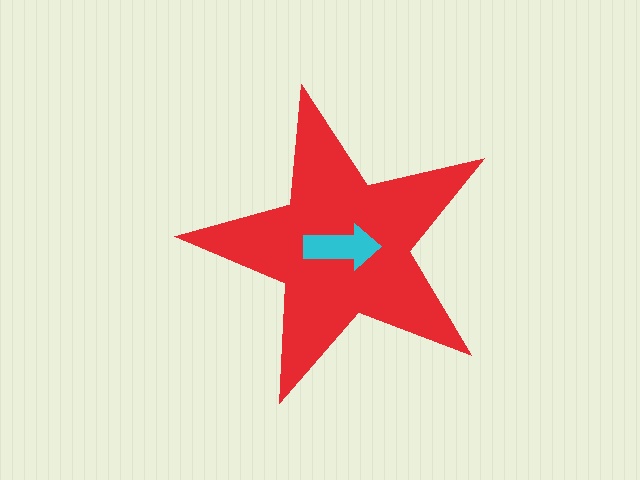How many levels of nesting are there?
2.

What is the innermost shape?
The cyan arrow.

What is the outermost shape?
The red star.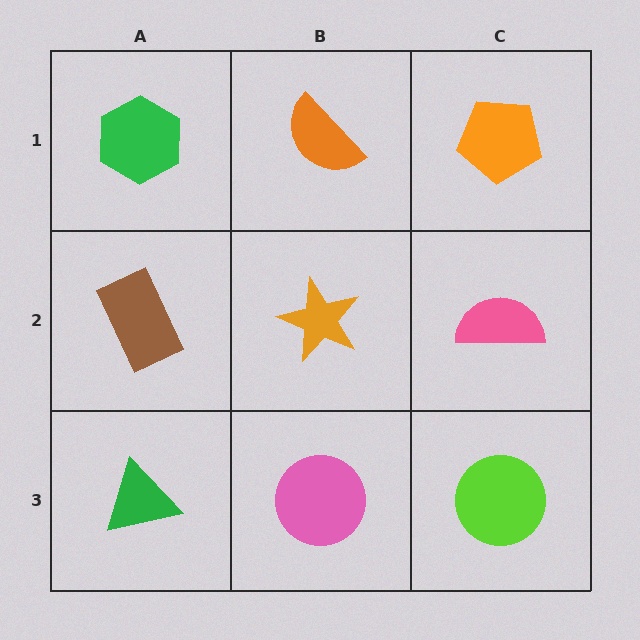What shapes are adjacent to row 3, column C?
A pink semicircle (row 2, column C), a pink circle (row 3, column B).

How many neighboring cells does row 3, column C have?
2.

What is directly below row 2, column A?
A green triangle.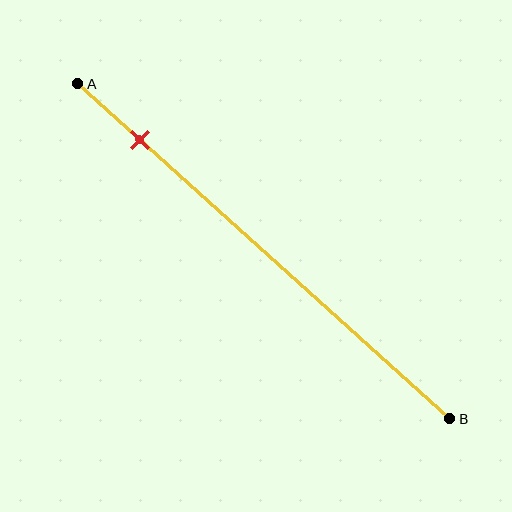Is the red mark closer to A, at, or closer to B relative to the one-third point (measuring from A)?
The red mark is closer to point A than the one-third point of segment AB.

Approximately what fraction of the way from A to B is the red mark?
The red mark is approximately 15% of the way from A to B.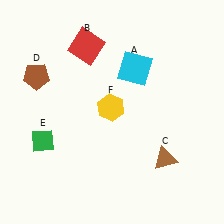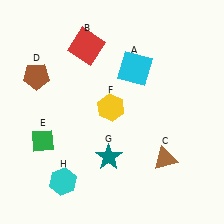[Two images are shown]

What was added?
A teal star (G), a cyan hexagon (H) were added in Image 2.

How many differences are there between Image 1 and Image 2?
There are 2 differences between the two images.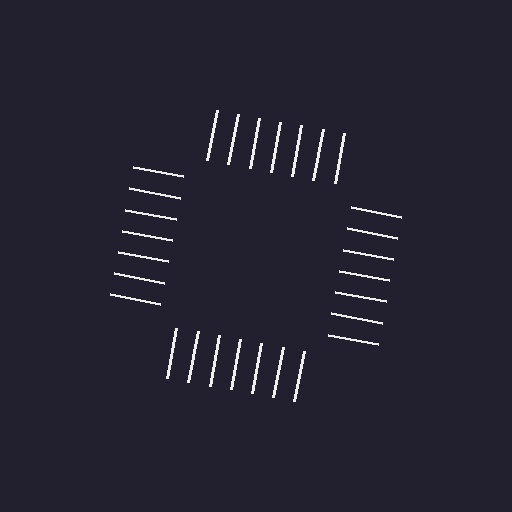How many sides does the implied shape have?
4 sides — the line-ends trace a square.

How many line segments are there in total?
28 — 7 along each of the 4 edges.